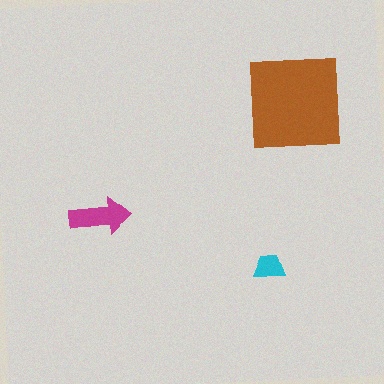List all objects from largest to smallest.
The brown square, the magenta arrow, the cyan trapezoid.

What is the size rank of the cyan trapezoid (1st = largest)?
3rd.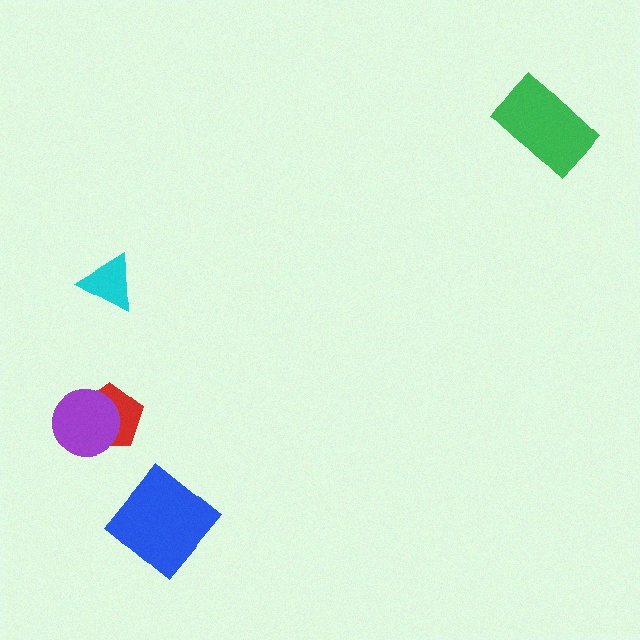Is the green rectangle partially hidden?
No, no other shape covers it.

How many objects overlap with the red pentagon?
1 object overlaps with the red pentagon.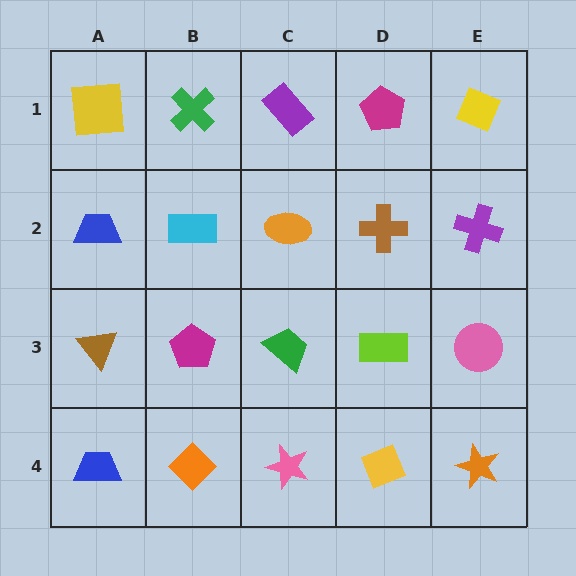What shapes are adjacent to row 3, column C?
An orange ellipse (row 2, column C), a pink star (row 4, column C), a magenta pentagon (row 3, column B), a lime rectangle (row 3, column D).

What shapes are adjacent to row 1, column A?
A blue trapezoid (row 2, column A), a green cross (row 1, column B).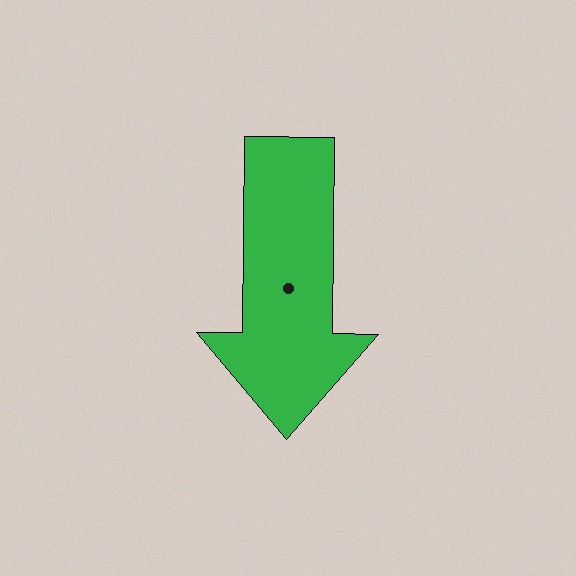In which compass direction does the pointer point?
South.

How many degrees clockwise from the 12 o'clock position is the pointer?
Approximately 181 degrees.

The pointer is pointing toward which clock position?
Roughly 6 o'clock.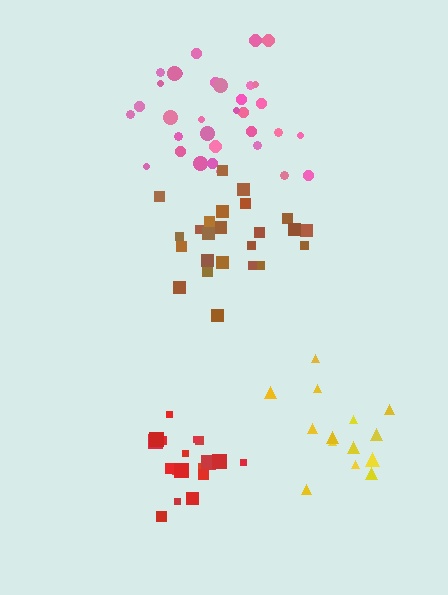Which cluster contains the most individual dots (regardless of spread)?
Pink (33).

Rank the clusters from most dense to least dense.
pink, brown, red, yellow.